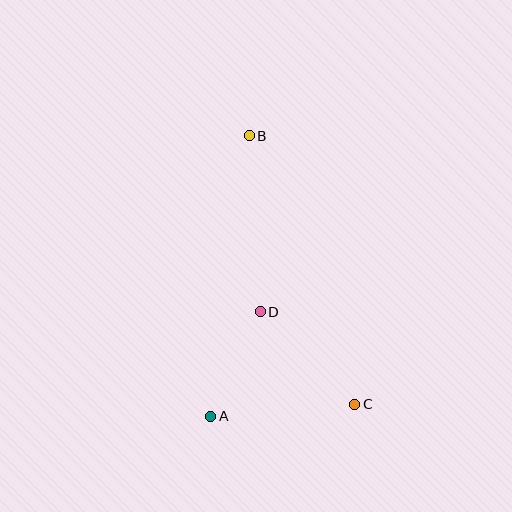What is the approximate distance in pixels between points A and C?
The distance between A and C is approximately 145 pixels.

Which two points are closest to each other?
Points A and D are closest to each other.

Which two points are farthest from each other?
Points B and C are farthest from each other.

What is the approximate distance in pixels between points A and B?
The distance between A and B is approximately 283 pixels.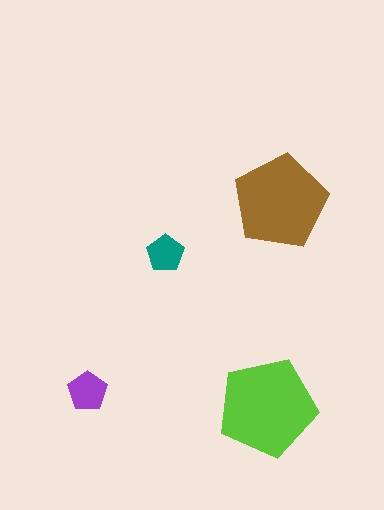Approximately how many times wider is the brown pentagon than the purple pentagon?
About 2.5 times wider.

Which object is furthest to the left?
The purple pentagon is leftmost.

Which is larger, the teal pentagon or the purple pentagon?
The purple one.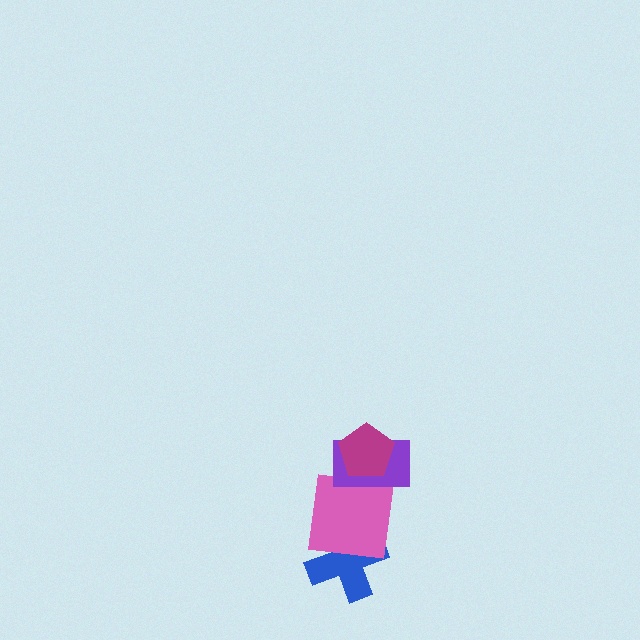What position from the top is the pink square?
The pink square is 3rd from the top.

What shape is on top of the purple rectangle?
The magenta pentagon is on top of the purple rectangle.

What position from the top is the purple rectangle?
The purple rectangle is 2nd from the top.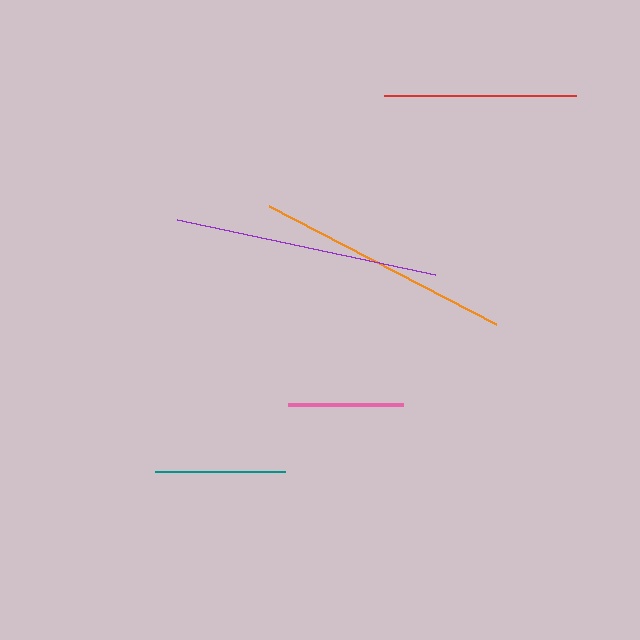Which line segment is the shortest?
The pink line is the shortest at approximately 115 pixels.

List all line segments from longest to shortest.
From longest to shortest: purple, orange, red, teal, pink.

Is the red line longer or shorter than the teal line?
The red line is longer than the teal line.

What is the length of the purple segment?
The purple segment is approximately 263 pixels long.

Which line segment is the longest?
The purple line is the longest at approximately 263 pixels.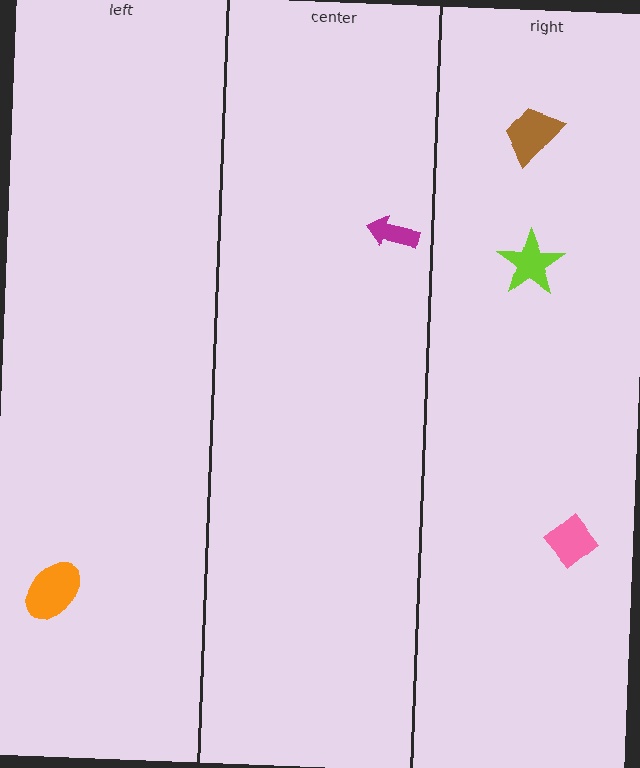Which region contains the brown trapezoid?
The right region.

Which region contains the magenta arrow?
The center region.